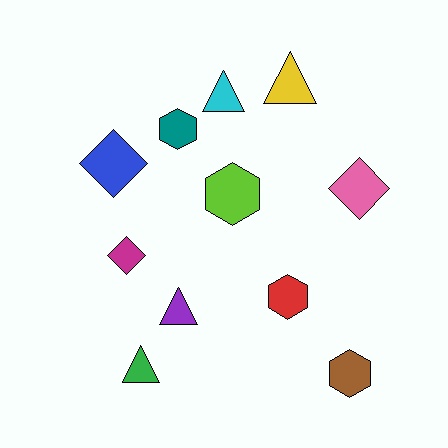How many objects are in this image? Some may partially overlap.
There are 11 objects.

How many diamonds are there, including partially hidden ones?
There are 3 diamonds.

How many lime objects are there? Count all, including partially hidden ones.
There is 1 lime object.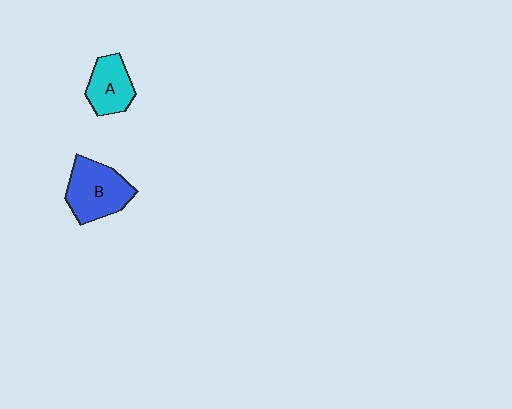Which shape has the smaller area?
Shape A (cyan).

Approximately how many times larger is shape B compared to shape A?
Approximately 1.4 times.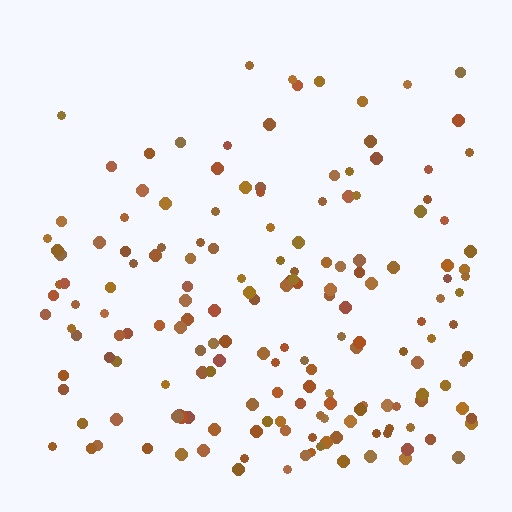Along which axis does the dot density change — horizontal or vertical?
Vertical.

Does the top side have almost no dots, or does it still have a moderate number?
Still a moderate number, just noticeably fewer than the bottom.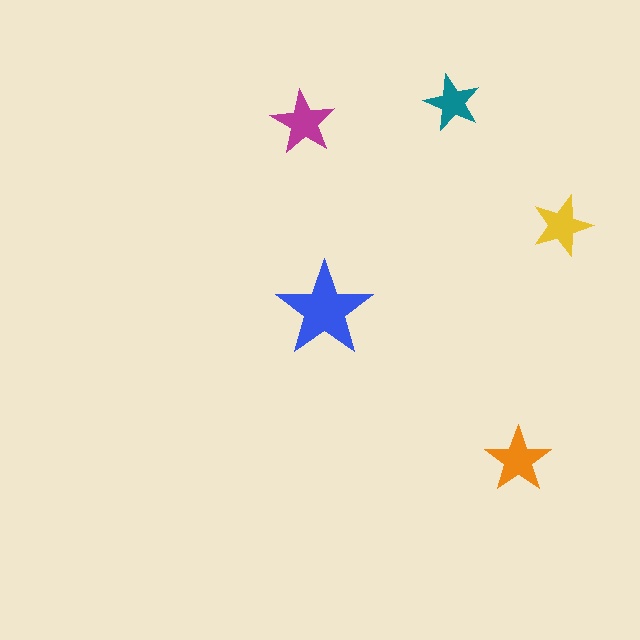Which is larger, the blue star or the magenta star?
The blue one.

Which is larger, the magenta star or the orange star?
The orange one.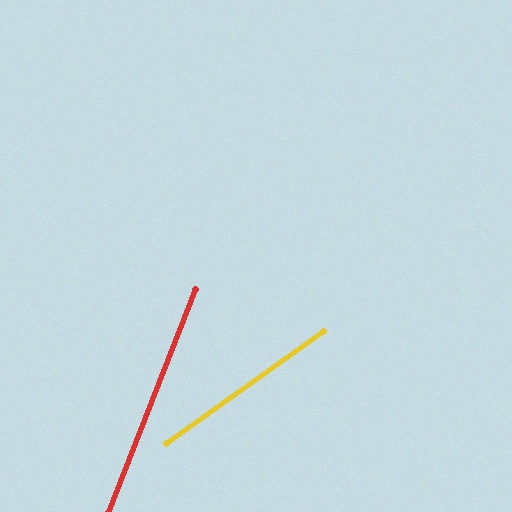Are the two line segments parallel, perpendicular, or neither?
Neither parallel nor perpendicular — they differ by about 33°.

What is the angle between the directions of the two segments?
Approximately 33 degrees.